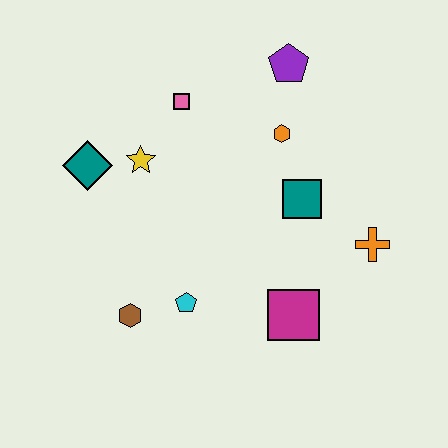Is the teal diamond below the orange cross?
No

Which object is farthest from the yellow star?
The orange cross is farthest from the yellow star.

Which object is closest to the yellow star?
The teal diamond is closest to the yellow star.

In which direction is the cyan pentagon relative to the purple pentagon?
The cyan pentagon is below the purple pentagon.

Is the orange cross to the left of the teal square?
No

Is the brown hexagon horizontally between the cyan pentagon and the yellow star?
No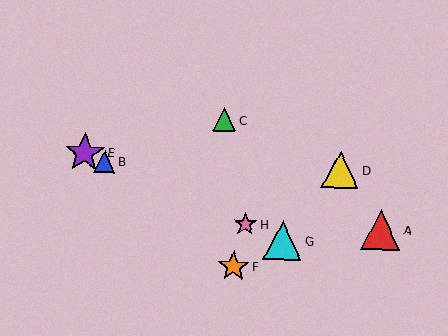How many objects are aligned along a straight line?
4 objects (B, E, G, H) are aligned along a straight line.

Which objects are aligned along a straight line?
Objects B, E, G, H are aligned along a straight line.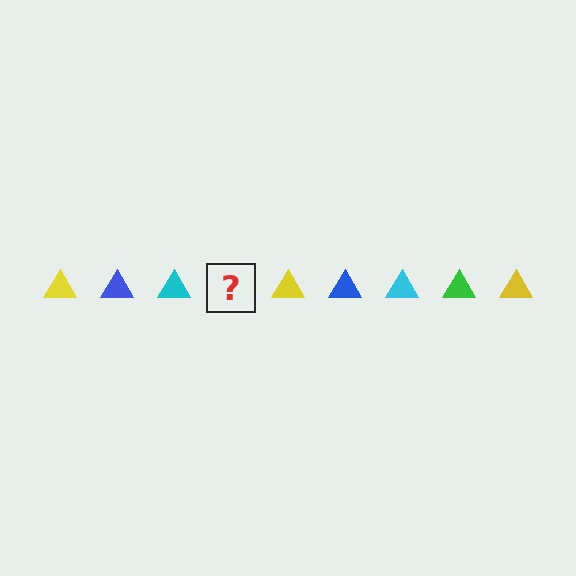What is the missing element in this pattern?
The missing element is a green triangle.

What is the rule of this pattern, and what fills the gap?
The rule is that the pattern cycles through yellow, blue, cyan, green triangles. The gap should be filled with a green triangle.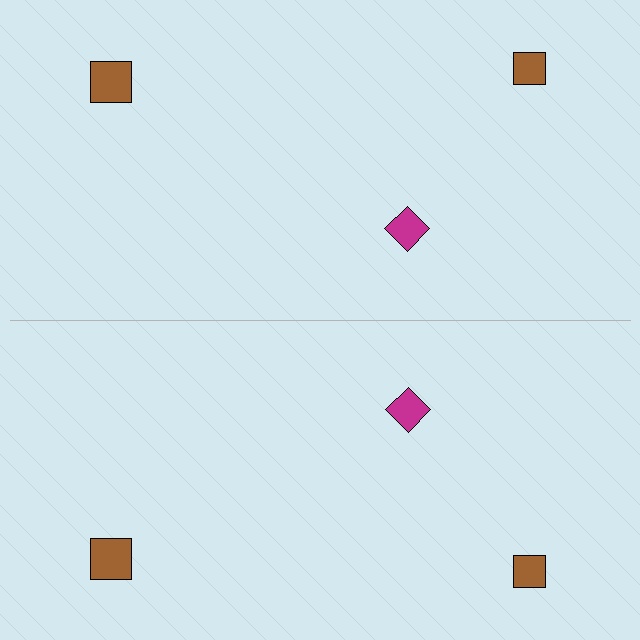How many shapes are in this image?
There are 6 shapes in this image.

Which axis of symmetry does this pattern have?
The pattern has a horizontal axis of symmetry running through the center of the image.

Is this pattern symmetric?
Yes, this pattern has bilateral (reflection) symmetry.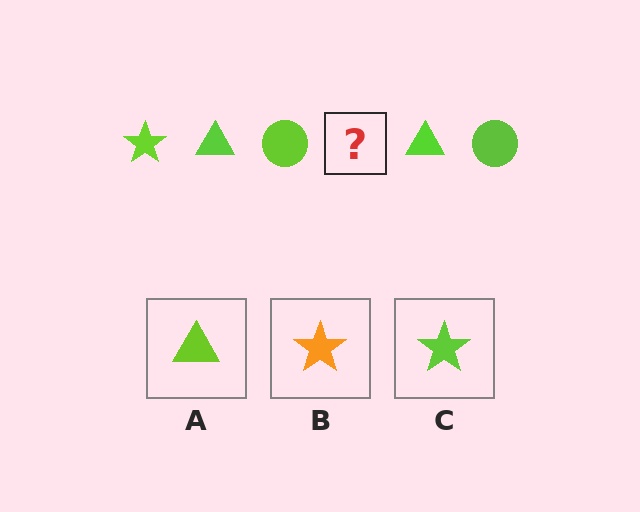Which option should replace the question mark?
Option C.